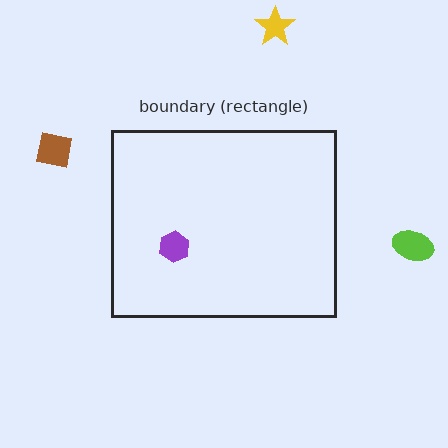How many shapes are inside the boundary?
1 inside, 3 outside.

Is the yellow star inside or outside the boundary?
Outside.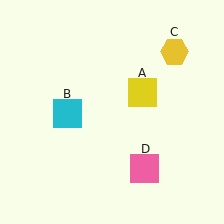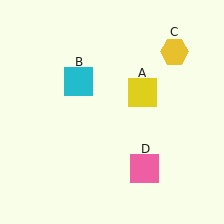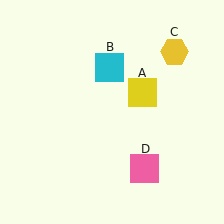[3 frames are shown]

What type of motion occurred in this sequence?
The cyan square (object B) rotated clockwise around the center of the scene.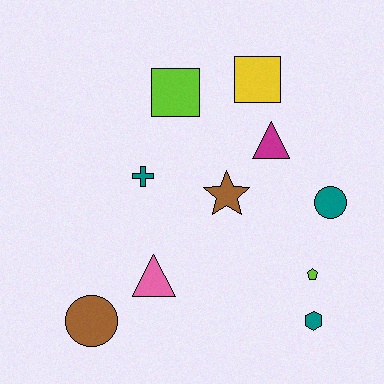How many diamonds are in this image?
There are no diamonds.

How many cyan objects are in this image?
There are no cyan objects.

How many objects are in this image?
There are 10 objects.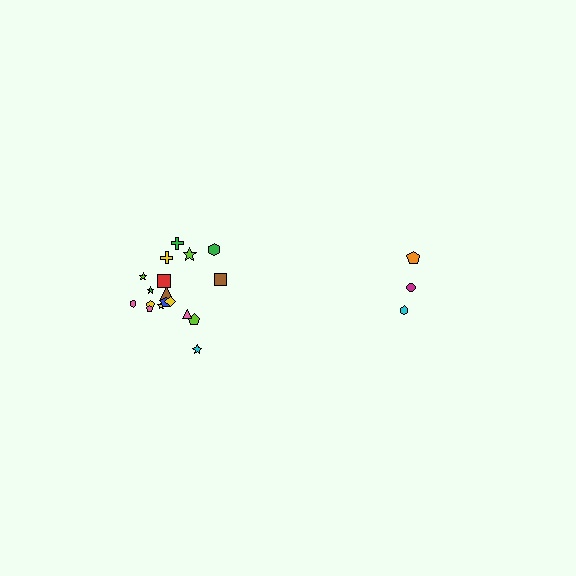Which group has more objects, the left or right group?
The left group.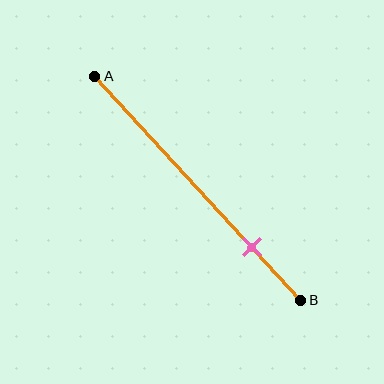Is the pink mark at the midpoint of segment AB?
No, the mark is at about 75% from A, not at the 50% midpoint.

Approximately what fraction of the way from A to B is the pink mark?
The pink mark is approximately 75% of the way from A to B.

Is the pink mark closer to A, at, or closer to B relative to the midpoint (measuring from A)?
The pink mark is closer to point B than the midpoint of segment AB.